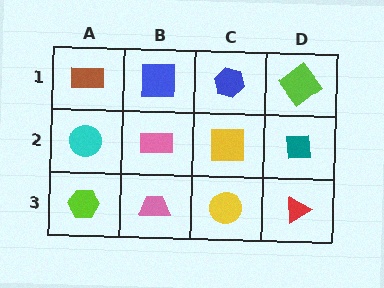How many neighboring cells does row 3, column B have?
3.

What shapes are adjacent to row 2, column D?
A lime diamond (row 1, column D), a red triangle (row 3, column D), a yellow square (row 2, column C).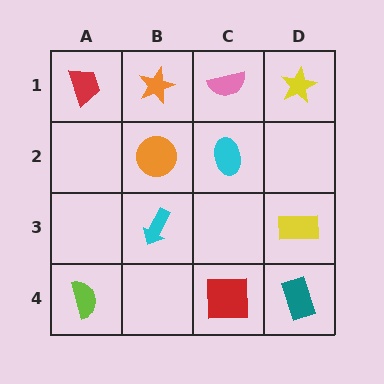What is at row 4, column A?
A lime semicircle.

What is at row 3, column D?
A yellow rectangle.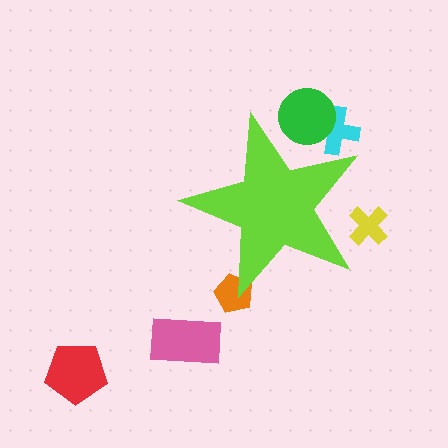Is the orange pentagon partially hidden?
Yes, the orange pentagon is partially hidden behind the lime star.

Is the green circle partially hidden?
Yes, the green circle is partially hidden behind the lime star.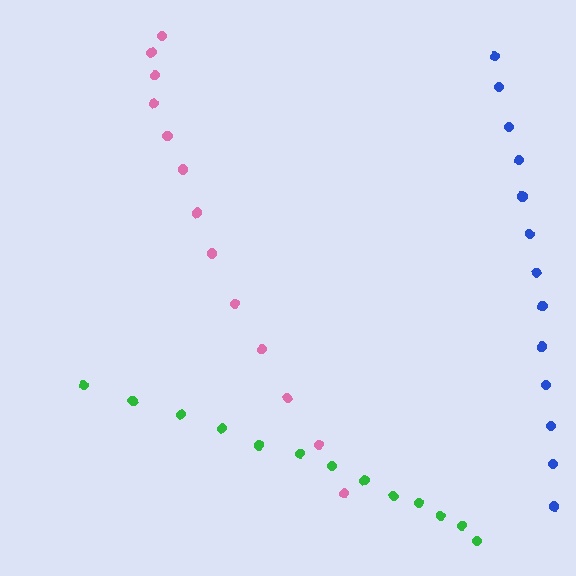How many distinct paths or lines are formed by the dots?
There are 3 distinct paths.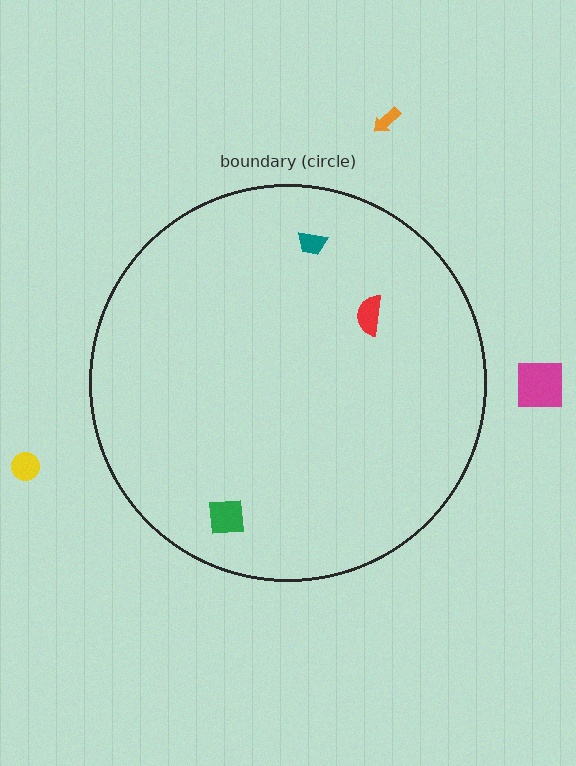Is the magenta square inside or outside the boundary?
Outside.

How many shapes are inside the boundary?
3 inside, 3 outside.